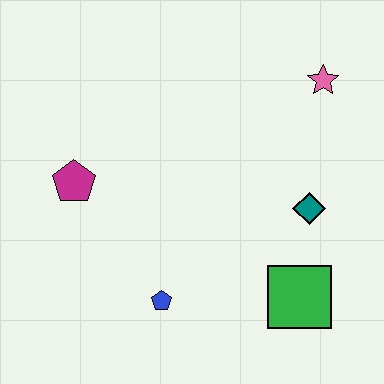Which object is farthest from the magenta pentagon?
The pink star is farthest from the magenta pentagon.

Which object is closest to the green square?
The teal diamond is closest to the green square.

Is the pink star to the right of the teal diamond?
Yes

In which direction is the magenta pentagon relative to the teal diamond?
The magenta pentagon is to the left of the teal diamond.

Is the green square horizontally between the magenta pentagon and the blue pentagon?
No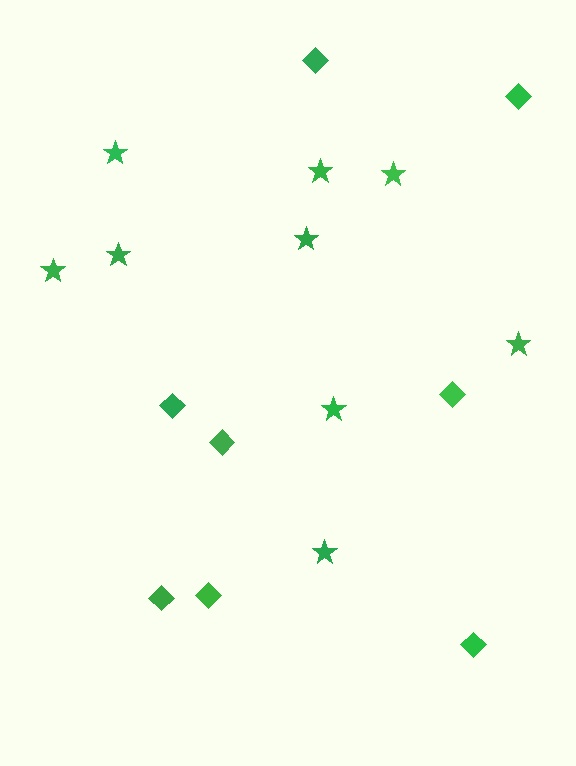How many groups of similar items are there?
There are 2 groups: one group of diamonds (8) and one group of stars (9).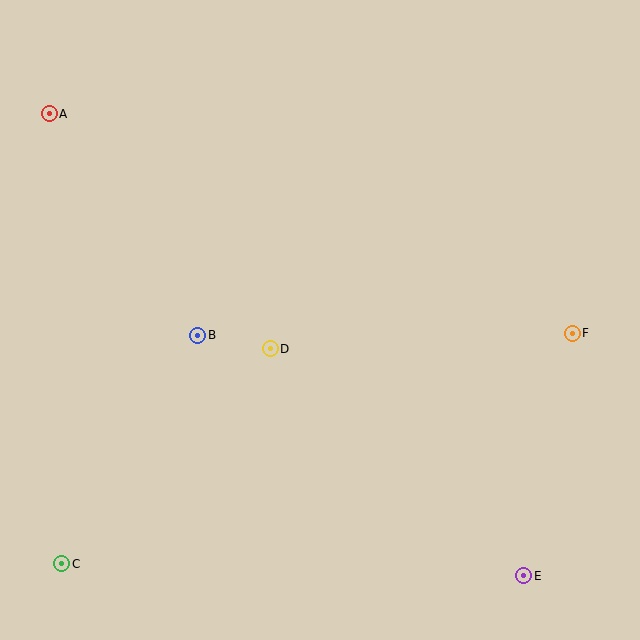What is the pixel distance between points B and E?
The distance between B and E is 405 pixels.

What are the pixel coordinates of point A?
Point A is at (49, 114).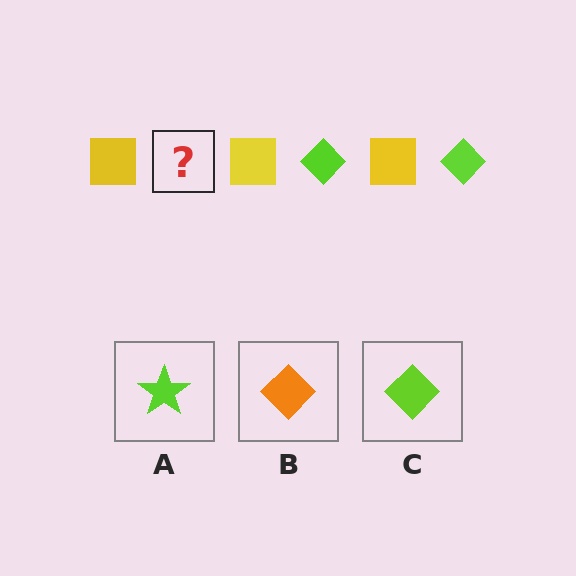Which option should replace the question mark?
Option C.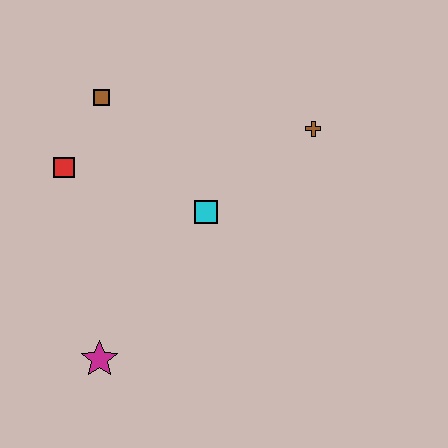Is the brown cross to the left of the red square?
No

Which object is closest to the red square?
The brown square is closest to the red square.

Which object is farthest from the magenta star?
The brown cross is farthest from the magenta star.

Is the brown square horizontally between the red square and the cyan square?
Yes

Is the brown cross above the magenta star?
Yes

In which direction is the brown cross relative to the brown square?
The brown cross is to the right of the brown square.